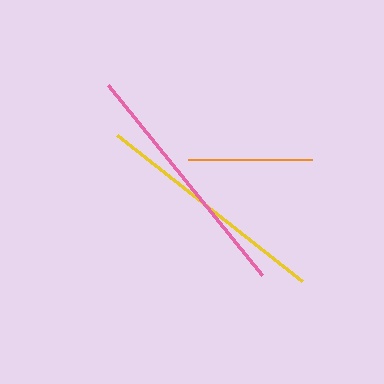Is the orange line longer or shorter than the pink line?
The pink line is longer than the orange line.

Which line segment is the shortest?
The orange line is the shortest at approximately 124 pixels.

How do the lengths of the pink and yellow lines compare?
The pink and yellow lines are approximately the same length.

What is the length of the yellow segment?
The yellow segment is approximately 235 pixels long.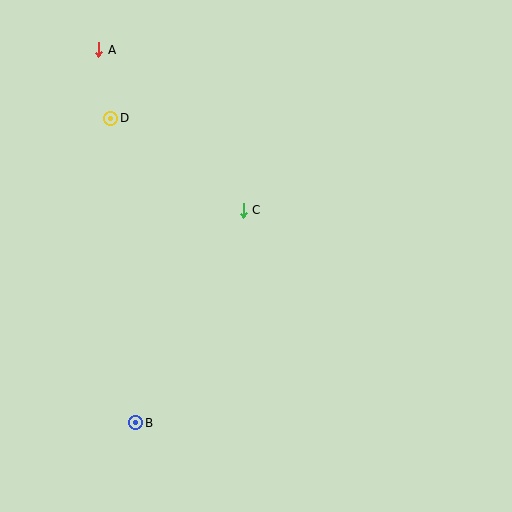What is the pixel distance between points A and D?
The distance between A and D is 70 pixels.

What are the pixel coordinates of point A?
Point A is at (98, 50).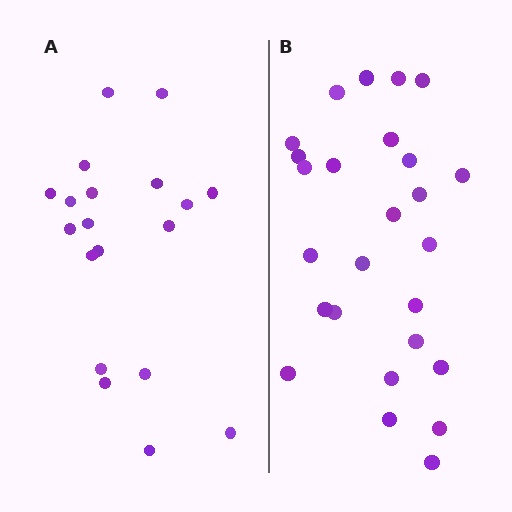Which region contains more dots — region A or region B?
Region B (the right region) has more dots.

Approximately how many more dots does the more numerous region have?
Region B has roughly 8 or so more dots than region A.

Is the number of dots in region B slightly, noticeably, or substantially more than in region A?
Region B has noticeably more, but not dramatically so. The ratio is roughly 1.4 to 1.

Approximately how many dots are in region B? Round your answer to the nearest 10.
About 30 dots. (The exact count is 26, which rounds to 30.)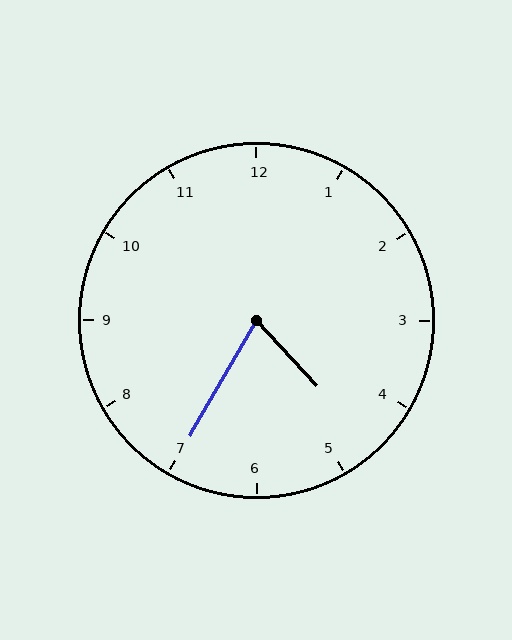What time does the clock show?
4:35.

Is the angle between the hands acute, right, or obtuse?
It is acute.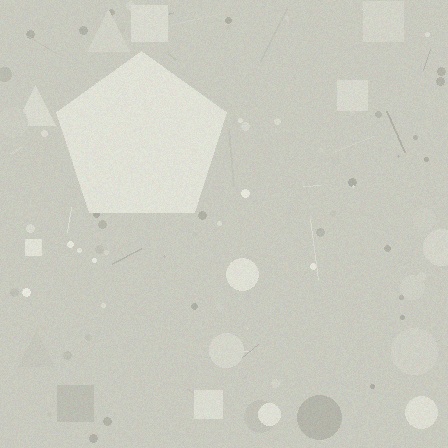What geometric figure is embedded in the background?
A pentagon is embedded in the background.